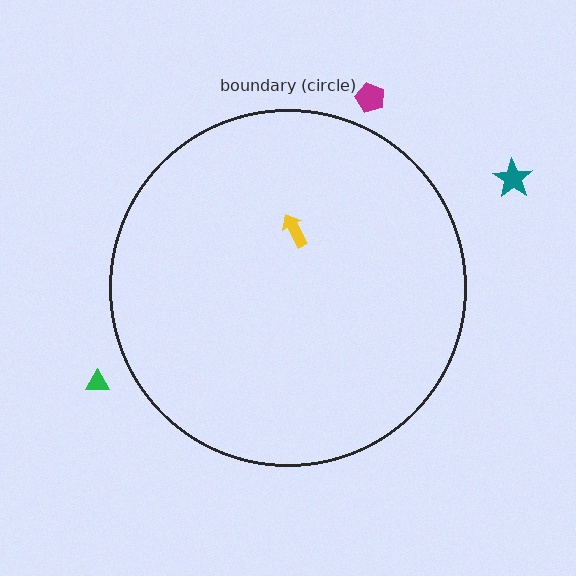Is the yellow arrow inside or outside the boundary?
Inside.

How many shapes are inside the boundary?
1 inside, 3 outside.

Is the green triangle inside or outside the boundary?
Outside.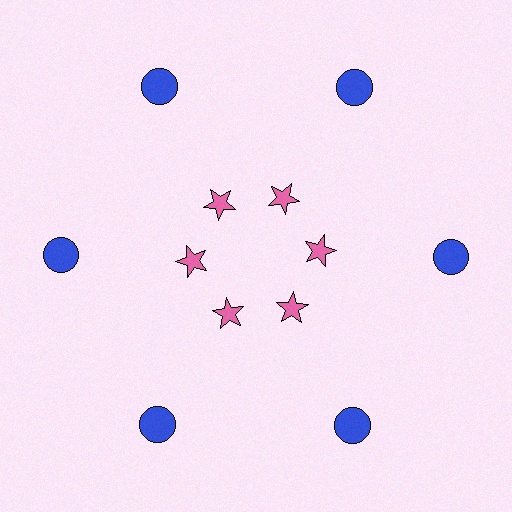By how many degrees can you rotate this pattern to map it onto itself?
The pattern maps onto itself every 60 degrees of rotation.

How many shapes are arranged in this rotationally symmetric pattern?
There are 12 shapes, arranged in 6 groups of 2.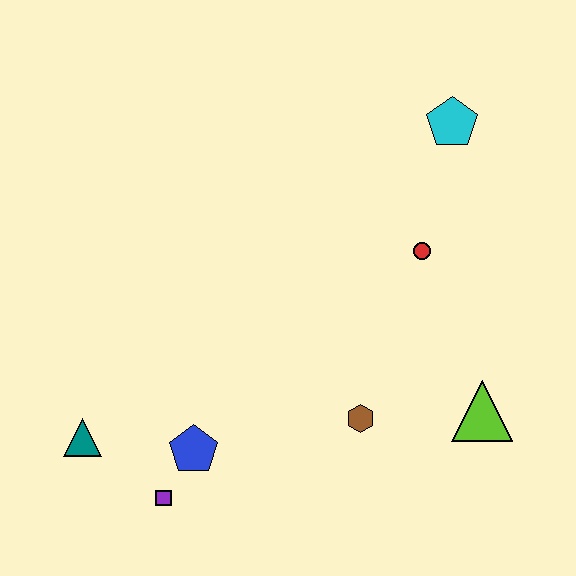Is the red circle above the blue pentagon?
Yes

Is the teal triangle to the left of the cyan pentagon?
Yes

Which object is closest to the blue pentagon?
The purple square is closest to the blue pentagon.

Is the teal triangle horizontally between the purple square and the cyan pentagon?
No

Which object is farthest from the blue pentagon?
The cyan pentagon is farthest from the blue pentagon.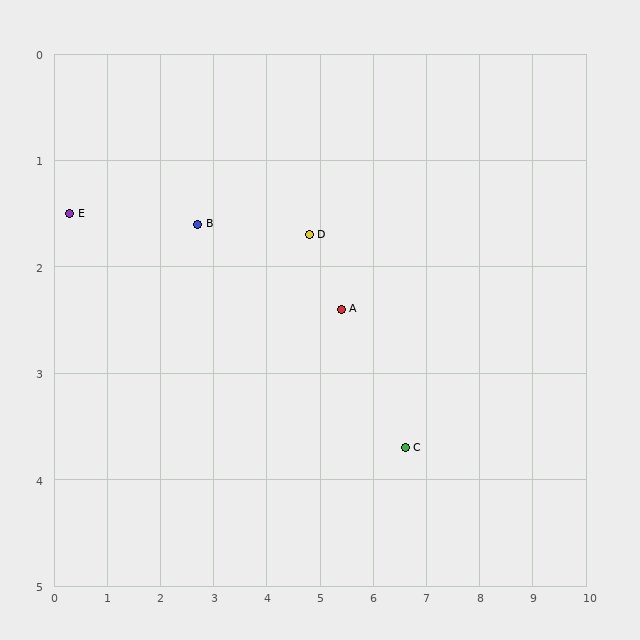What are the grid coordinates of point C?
Point C is at approximately (6.6, 3.7).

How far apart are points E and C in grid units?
Points E and C are about 6.7 grid units apart.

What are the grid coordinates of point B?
Point B is at approximately (2.7, 1.6).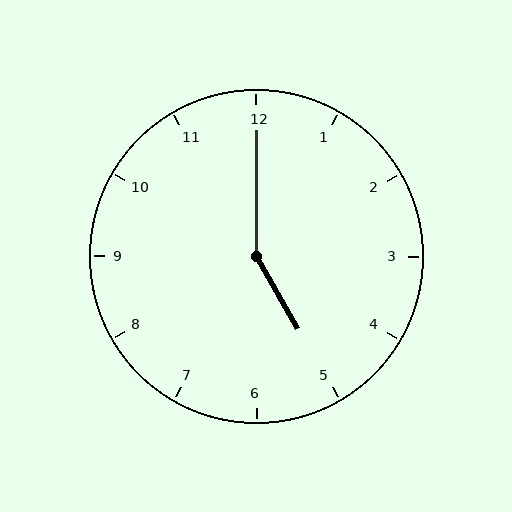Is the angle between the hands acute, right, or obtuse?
It is obtuse.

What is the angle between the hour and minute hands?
Approximately 150 degrees.